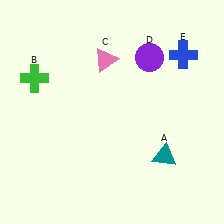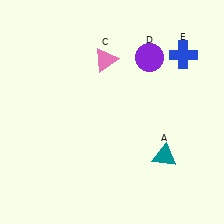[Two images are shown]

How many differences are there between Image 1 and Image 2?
There is 1 difference between the two images.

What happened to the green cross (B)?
The green cross (B) was removed in Image 2. It was in the top-left area of Image 1.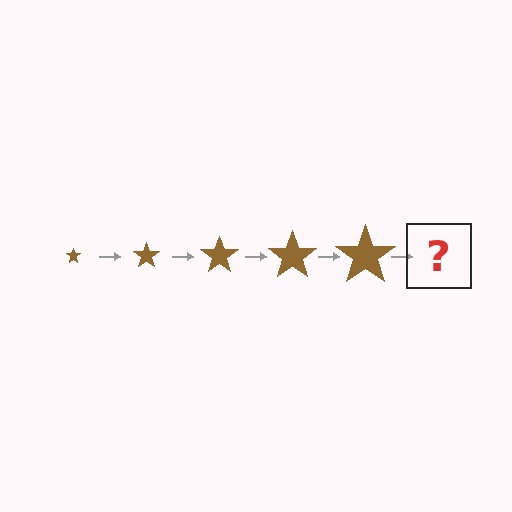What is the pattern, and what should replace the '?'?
The pattern is that the star gets progressively larger each step. The '?' should be a brown star, larger than the previous one.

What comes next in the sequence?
The next element should be a brown star, larger than the previous one.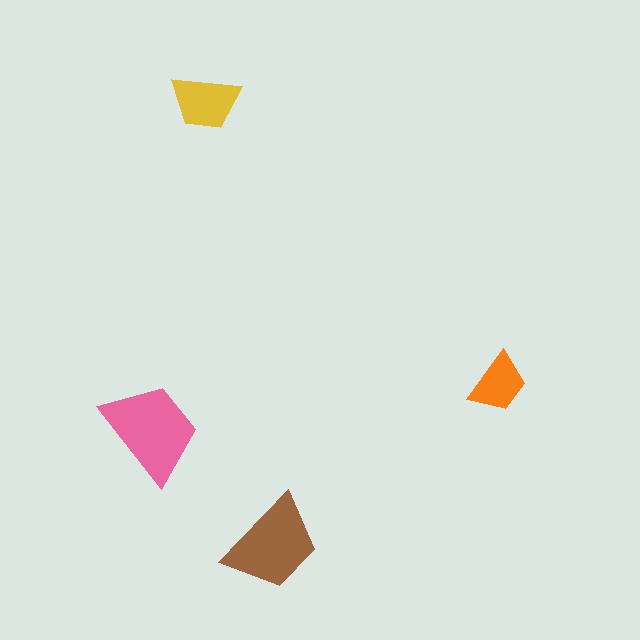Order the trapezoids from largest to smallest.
the pink one, the brown one, the yellow one, the orange one.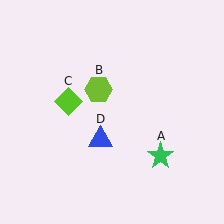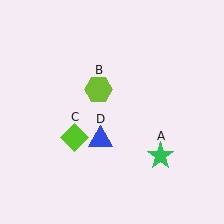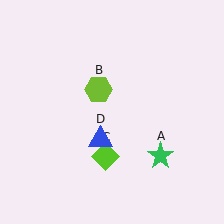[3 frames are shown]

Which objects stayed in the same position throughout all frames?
Green star (object A) and lime hexagon (object B) and blue triangle (object D) remained stationary.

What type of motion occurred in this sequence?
The lime diamond (object C) rotated counterclockwise around the center of the scene.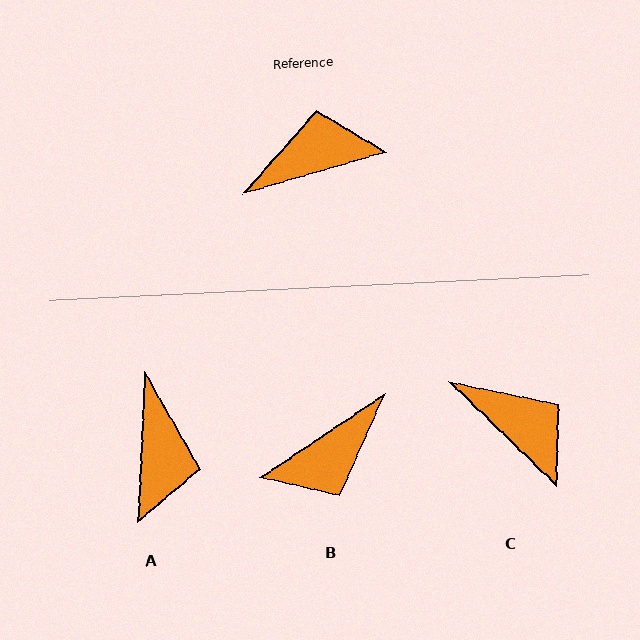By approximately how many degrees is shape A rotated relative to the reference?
Approximately 108 degrees clockwise.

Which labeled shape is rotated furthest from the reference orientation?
B, about 162 degrees away.